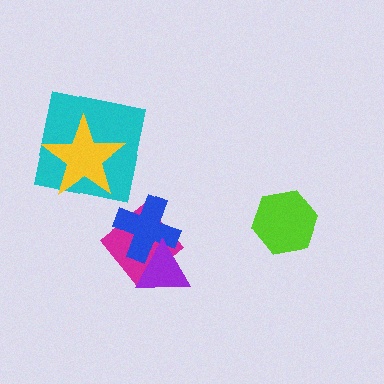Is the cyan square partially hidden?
Yes, it is partially covered by another shape.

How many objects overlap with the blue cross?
2 objects overlap with the blue cross.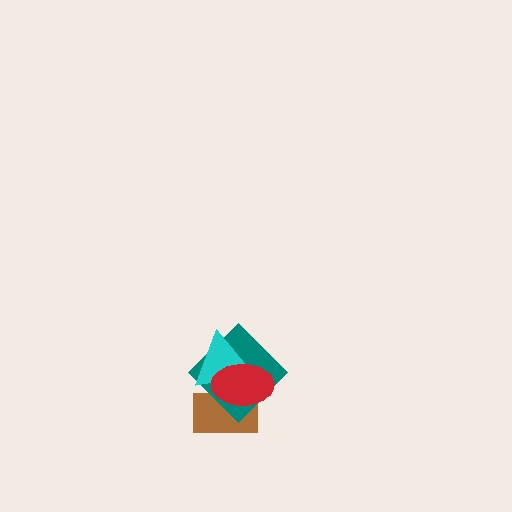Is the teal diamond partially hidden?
Yes, it is partially covered by another shape.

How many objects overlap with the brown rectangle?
3 objects overlap with the brown rectangle.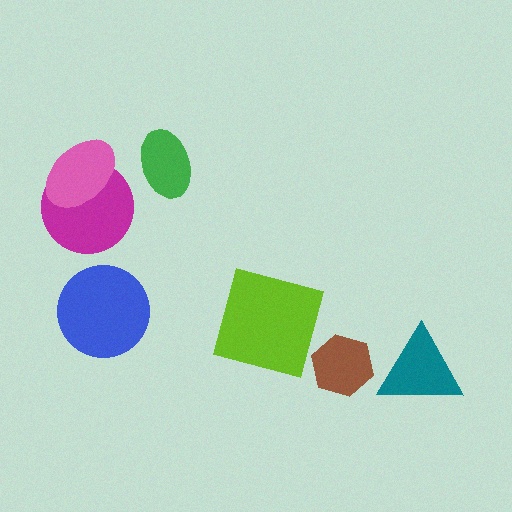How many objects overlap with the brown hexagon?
0 objects overlap with the brown hexagon.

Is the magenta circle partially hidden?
Yes, it is partially covered by another shape.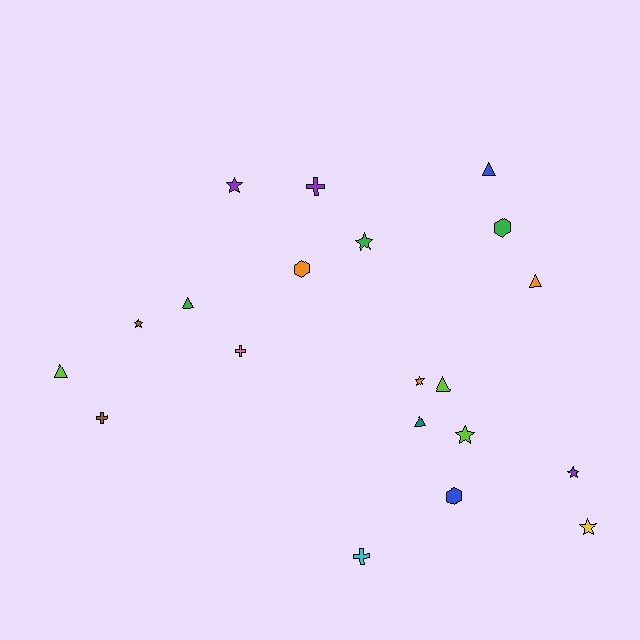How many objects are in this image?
There are 20 objects.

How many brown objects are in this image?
There are 2 brown objects.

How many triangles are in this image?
There are 6 triangles.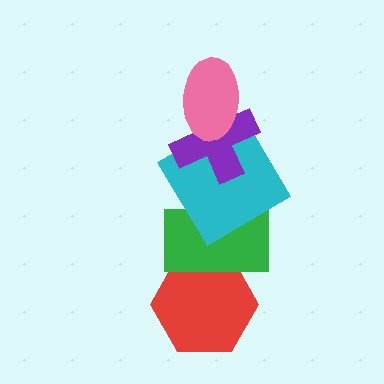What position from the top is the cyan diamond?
The cyan diamond is 3rd from the top.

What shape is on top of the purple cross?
The pink ellipse is on top of the purple cross.